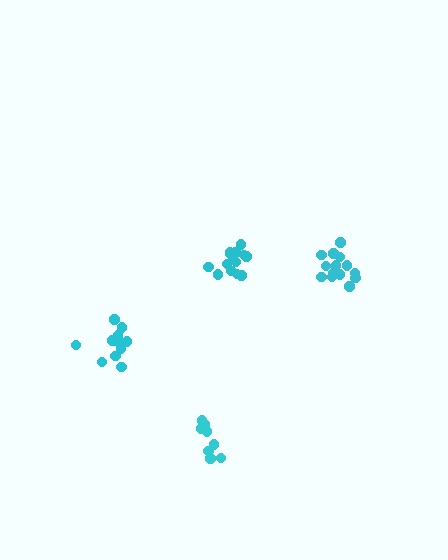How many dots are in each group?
Group 1: 14 dots, Group 2: 14 dots, Group 3: 14 dots, Group 4: 8 dots (50 total).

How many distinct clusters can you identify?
There are 4 distinct clusters.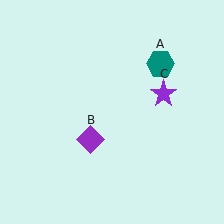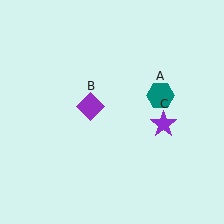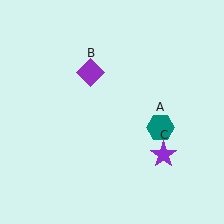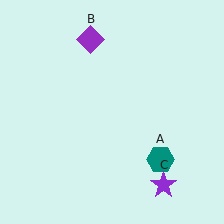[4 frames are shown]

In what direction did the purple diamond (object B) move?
The purple diamond (object B) moved up.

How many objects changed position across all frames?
3 objects changed position: teal hexagon (object A), purple diamond (object B), purple star (object C).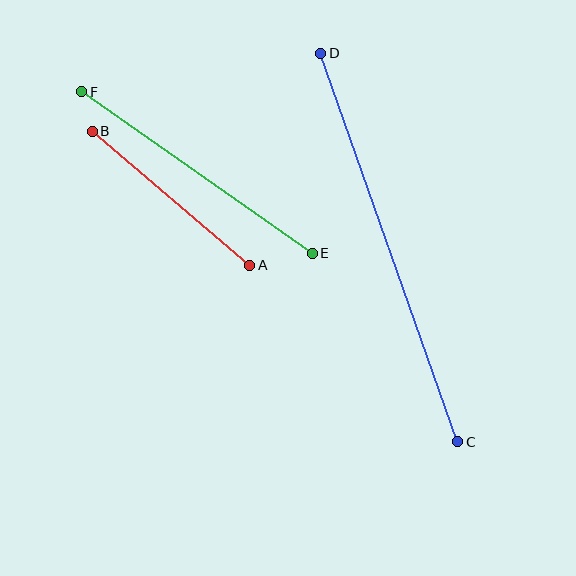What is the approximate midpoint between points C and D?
The midpoint is at approximately (389, 247) pixels.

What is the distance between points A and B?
The distance is approximately 207 pixels.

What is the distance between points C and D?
The distance is approximately 411 pixels.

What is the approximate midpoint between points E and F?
The midpoint is at approximately (197, 172) pixels.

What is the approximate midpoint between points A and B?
The midpoint is at approximately (171, 198) pixels.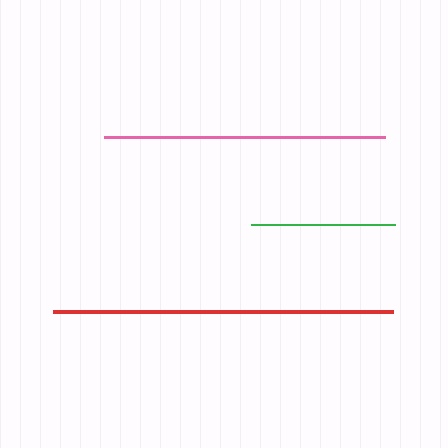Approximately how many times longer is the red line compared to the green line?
The red line is approximately 2.4 times the length of the green line.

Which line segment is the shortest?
The green line is the shortest at approximately 144 pixels.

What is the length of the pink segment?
The pink segment is approximately 281 pixels long.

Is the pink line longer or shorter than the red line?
The red line is longer than the pink line.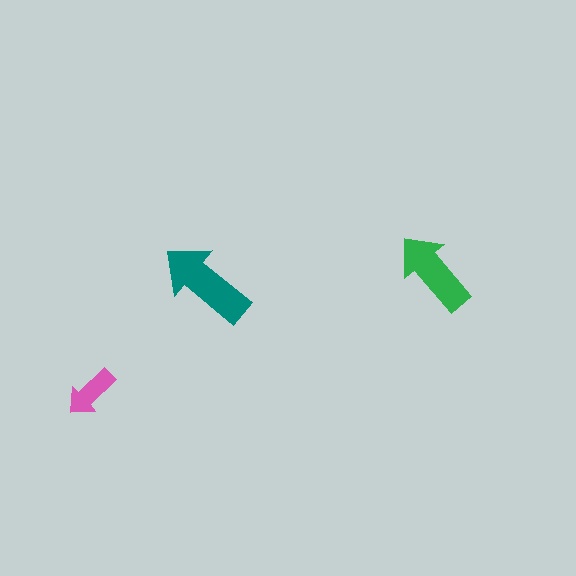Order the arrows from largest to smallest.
the teal one, the green one, the pink one.